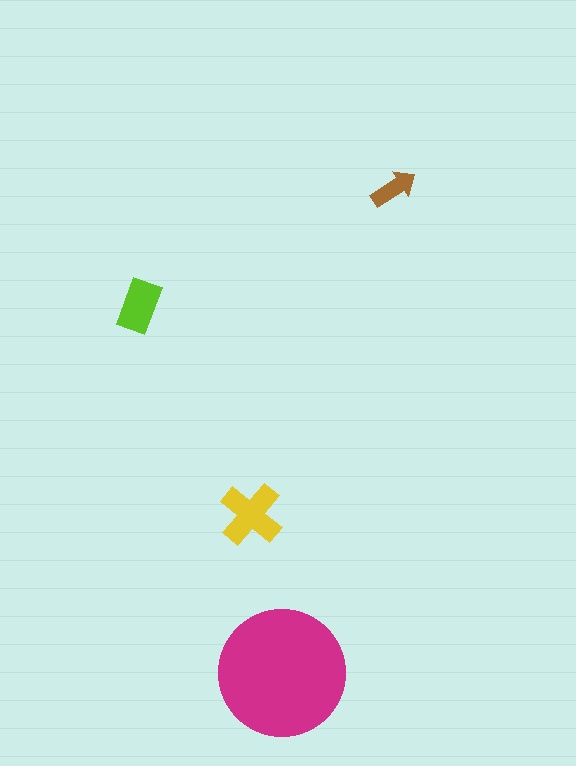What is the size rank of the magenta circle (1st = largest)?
1st.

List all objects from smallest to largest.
The brown arrow, the lime rectangle, the yellow cross, the magenta circle.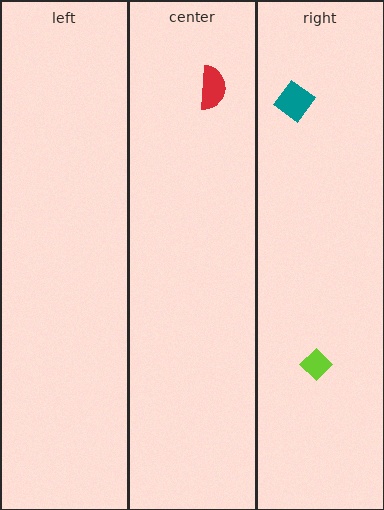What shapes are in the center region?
The red semicircle.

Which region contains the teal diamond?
The right region.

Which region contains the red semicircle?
The center region.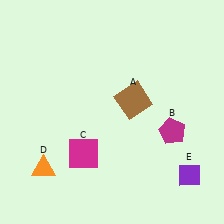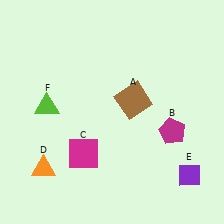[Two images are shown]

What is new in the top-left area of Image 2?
A lime triangle (F) was added in the top-left area of Image 2.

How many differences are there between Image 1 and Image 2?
There is 1 difference between the two images.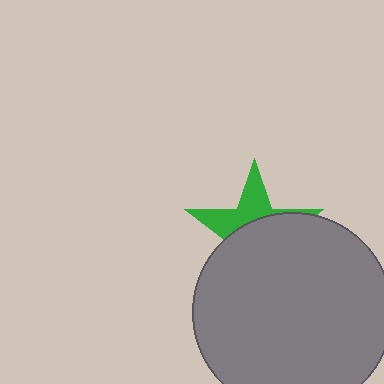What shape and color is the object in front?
The object in front is a gray circle.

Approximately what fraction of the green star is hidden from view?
Roughly 63% of the green star is hidden behind the gray circle.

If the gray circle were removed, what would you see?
You would see the complete green star.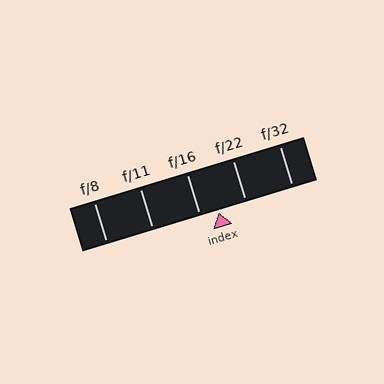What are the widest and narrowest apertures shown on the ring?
The widest aperture shown is f/8 and the narrowest is f/32.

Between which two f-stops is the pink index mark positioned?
The index mark is between f/16 and f/22.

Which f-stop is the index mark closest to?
The index mark is closest to f/16.